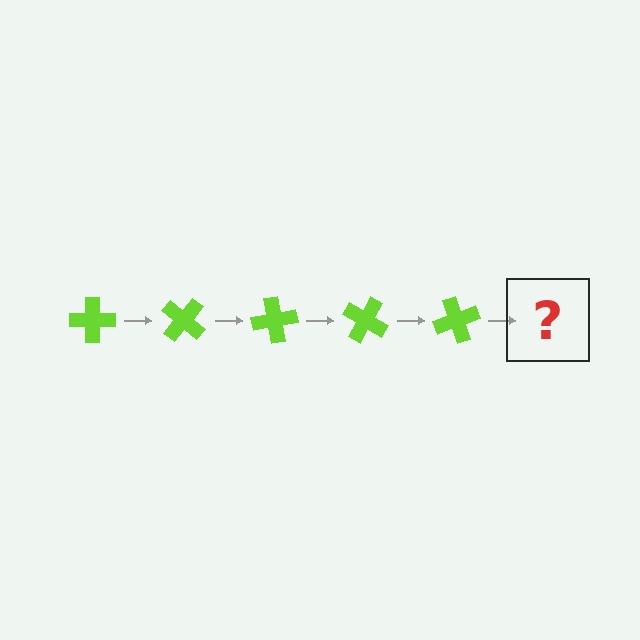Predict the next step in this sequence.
The next step is a lime cross rotated 200 degrees.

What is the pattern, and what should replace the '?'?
The pattern is that the cross rotates 40 degrees each step. The '?' should be a lime cross rotated 200 degrees.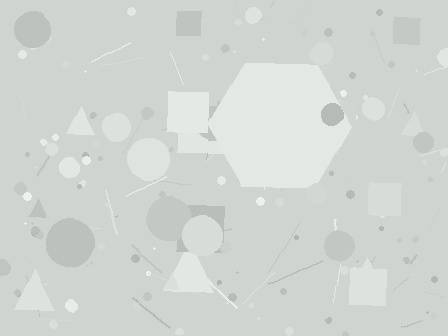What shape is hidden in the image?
A hexagon is hidden in the image.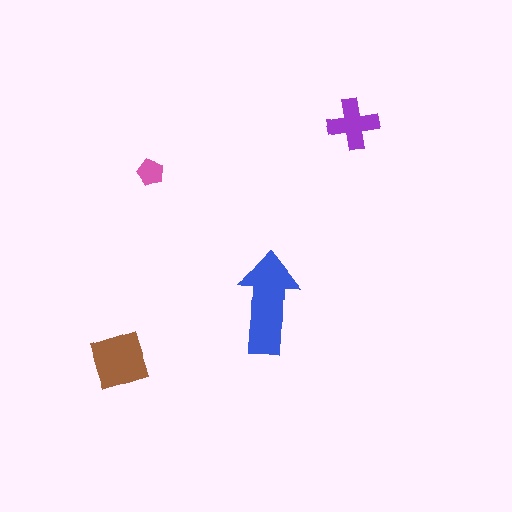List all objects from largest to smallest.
The blue arrow, the brown square, the purple cross, the pink pentagon.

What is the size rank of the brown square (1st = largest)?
2nd.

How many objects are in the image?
There are 4 objects in the image.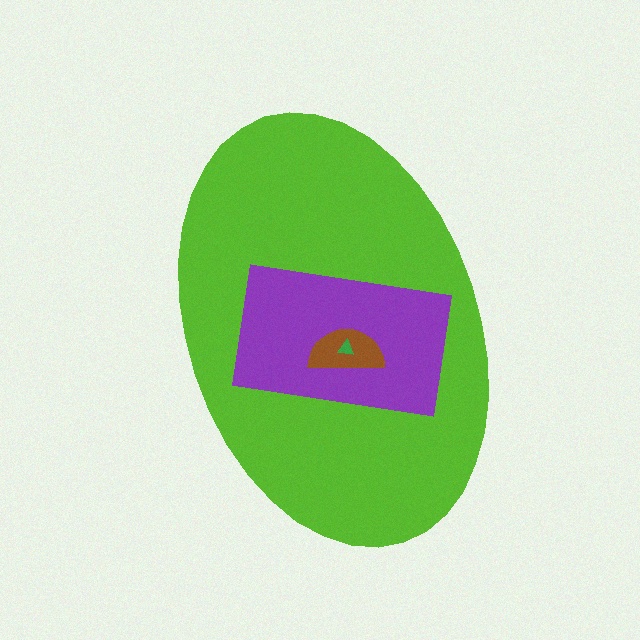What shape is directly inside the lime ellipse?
The purple rectangle.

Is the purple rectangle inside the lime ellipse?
Yes.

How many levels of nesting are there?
4.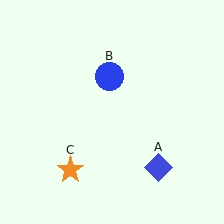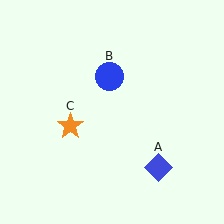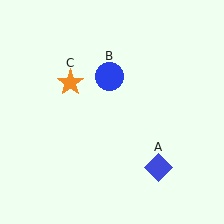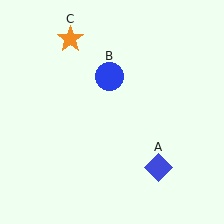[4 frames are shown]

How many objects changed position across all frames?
1 object changed position: orange star (object C).